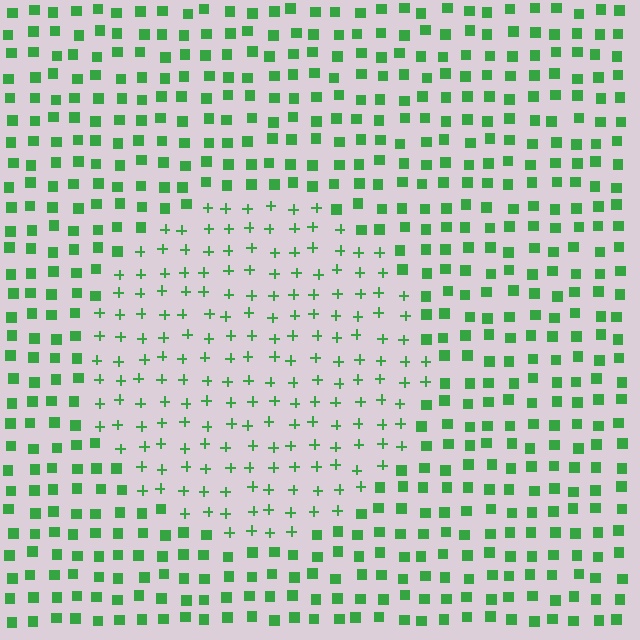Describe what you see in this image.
The image is filled with small green elements arranged in a uniform grid. A circle-shaped region contains plus signs, while the surrounding area contains squares. The boundary is defined purely by the change in element shape.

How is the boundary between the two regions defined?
The boundary is defined by a change in element shape: plus signs inside vs. squares outside. All elements share the same color and spacing.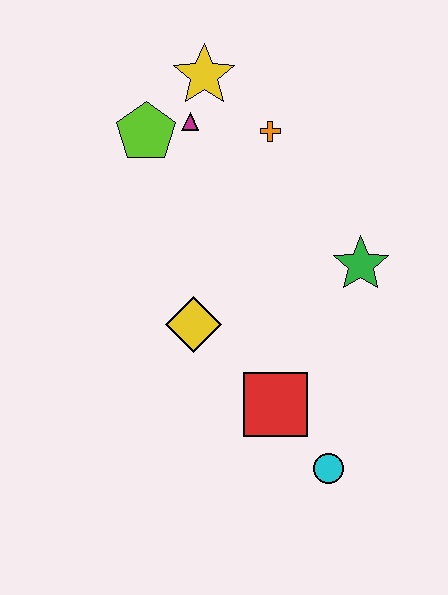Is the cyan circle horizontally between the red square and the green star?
Yes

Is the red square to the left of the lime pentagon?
No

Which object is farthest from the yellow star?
The cyan circle is farthest from the yellow star.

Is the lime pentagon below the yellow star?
Yes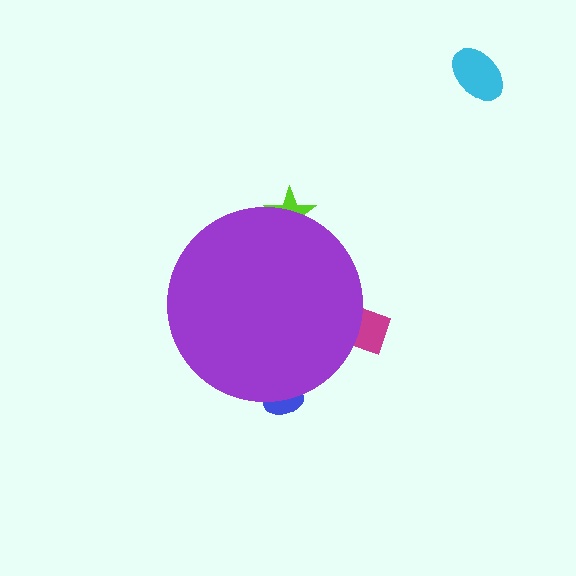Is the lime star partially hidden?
Yes, the lime star is partially hidden behind the purple circle.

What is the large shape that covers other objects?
A purple circle.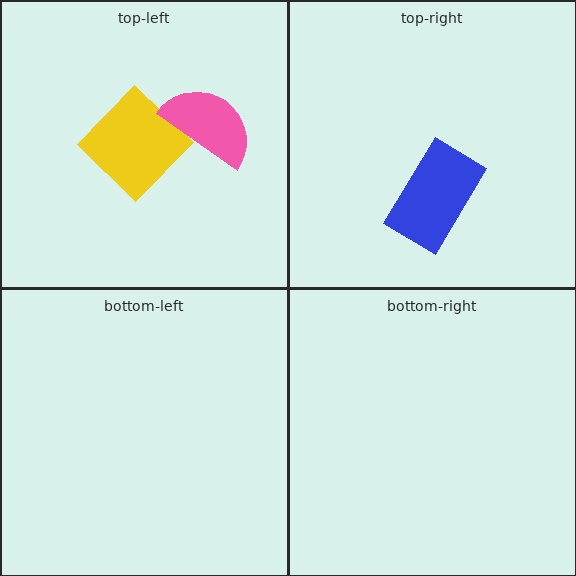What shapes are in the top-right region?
The blue rectangle.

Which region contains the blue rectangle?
The top-right region.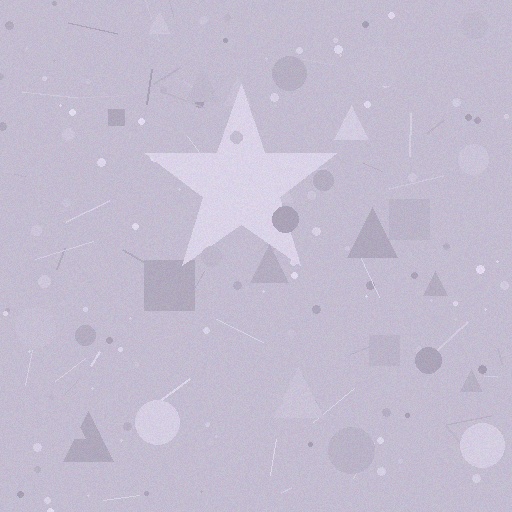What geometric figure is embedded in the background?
A star is embedded in the background.